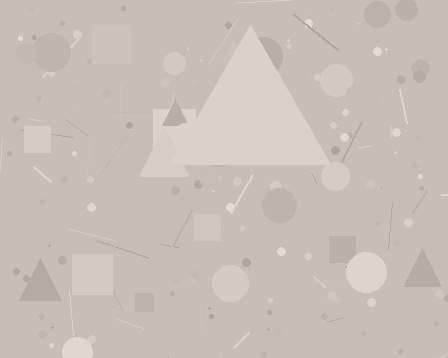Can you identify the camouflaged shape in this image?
The camouflaged shape is a triangle.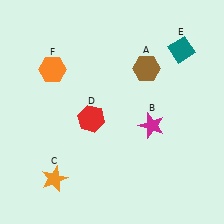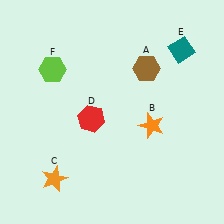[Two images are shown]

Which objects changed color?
B changed from magenta to orange. F changed from orange to lime.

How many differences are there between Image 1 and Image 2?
There are 2 differences between the two images.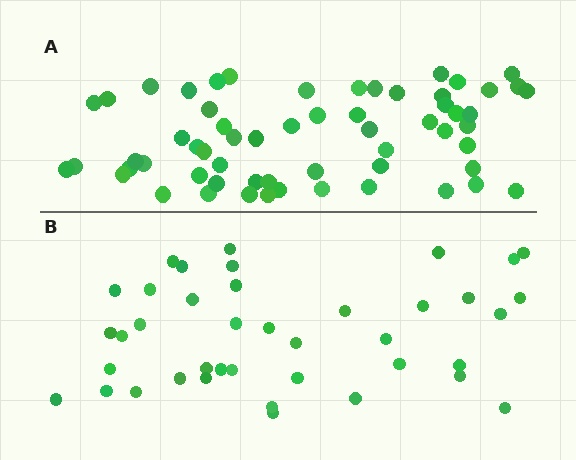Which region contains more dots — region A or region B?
Region A (the top region) has more dots.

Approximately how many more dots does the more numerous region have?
Region A has approximately 20 more dots than region B.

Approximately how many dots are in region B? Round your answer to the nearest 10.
About 40 dots.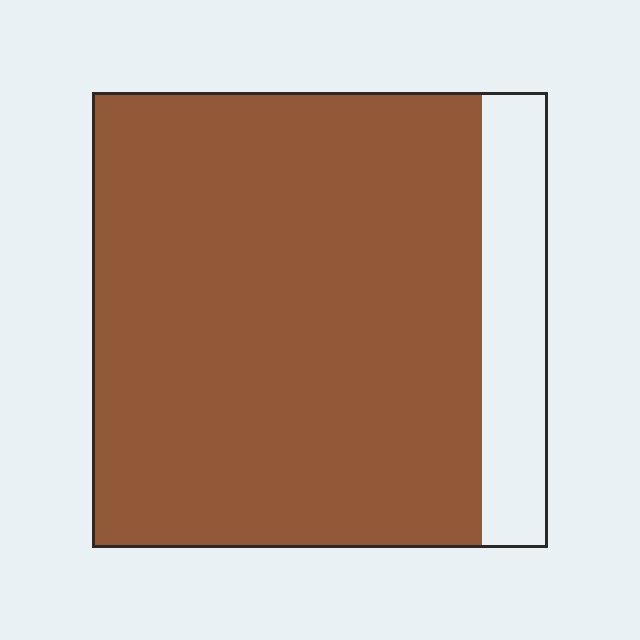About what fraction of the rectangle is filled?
About seven eighths (7/8).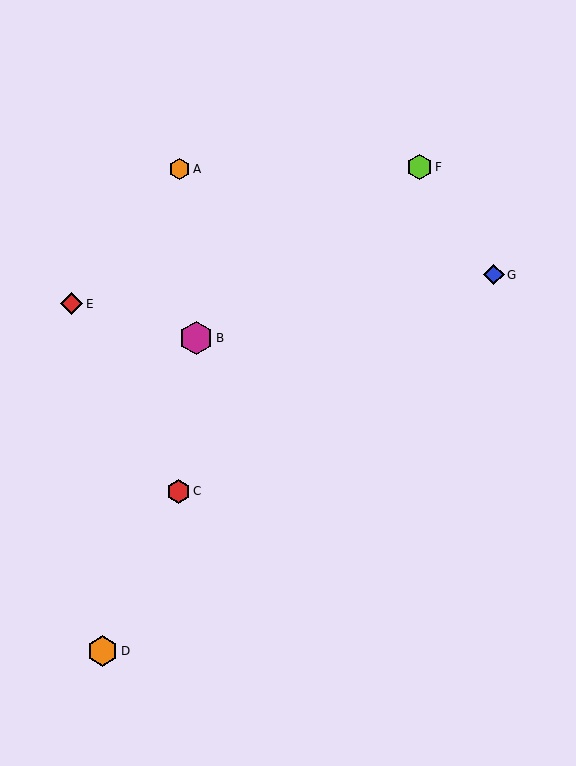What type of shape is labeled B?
Shape B is a magenta hexagon.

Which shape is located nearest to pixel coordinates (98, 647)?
The orange hexagon (labeled D) at (102, 651) is nearest to that location.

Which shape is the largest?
The magenta hexagon (labeled B) is the largest.